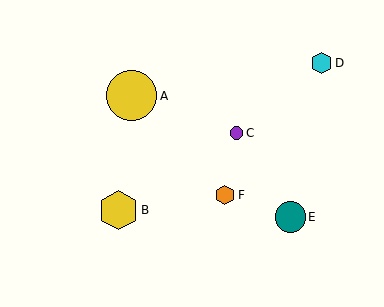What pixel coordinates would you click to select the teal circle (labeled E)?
Click at (290, 217) to select the teal circle E.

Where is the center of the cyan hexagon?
The center of the cyan hexagon is at (321, 63).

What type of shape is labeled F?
Shape F is an orange hexagon.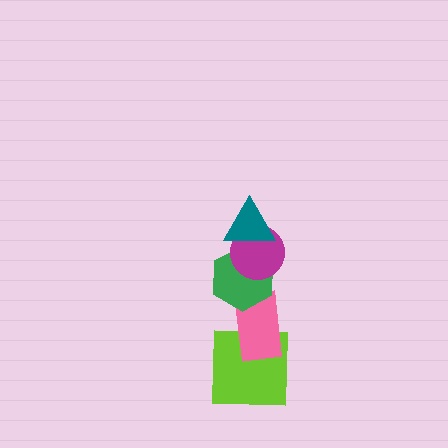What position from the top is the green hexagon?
The green hexagon is 3rd from the top.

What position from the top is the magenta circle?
The magenta circle is 2nd from the top.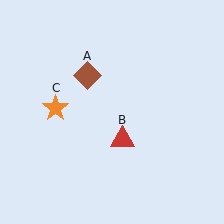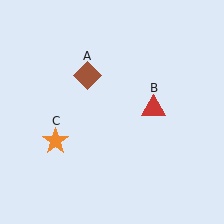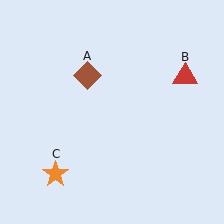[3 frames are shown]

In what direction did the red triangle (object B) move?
The red triangle (object B) moved up and to the right.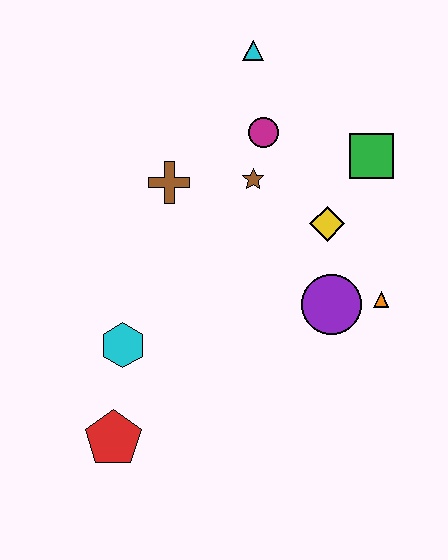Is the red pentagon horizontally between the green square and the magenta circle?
No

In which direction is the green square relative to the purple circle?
The green square is above the purple circle.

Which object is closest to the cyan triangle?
The magenta circle is closest to the cyan triangle.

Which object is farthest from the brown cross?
The red pentagon is farthest from the brown cross.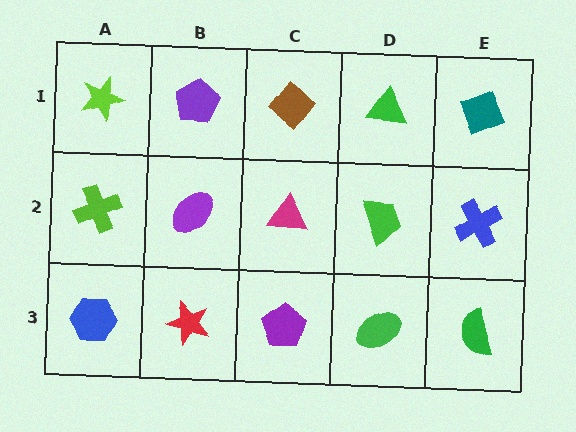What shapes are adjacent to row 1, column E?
A blue cross (row 2, column E), a green triangle (row 1, column D).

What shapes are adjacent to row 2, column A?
A lime star (row 1, column A), a blue hexagon (row 3, column A), a purple ellipse (row 2, column B).